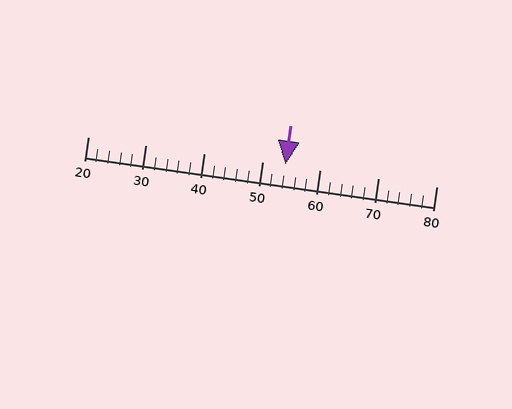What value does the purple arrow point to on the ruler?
The purple arrow points to approximately 54.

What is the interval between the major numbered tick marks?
The major tick marks are spaced 10 units apart.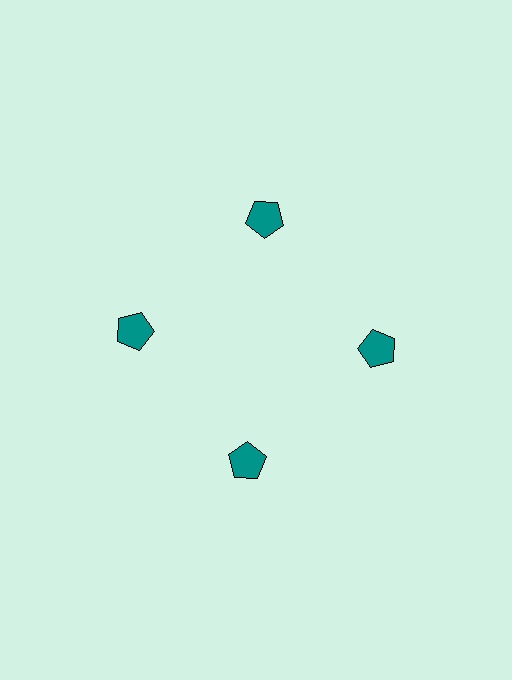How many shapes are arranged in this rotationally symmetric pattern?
There are 4 shapes, arranged in 4 groups of 1.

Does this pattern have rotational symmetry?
Yes, this pattern has 4-fold rotational symmetry. It looks the same after rotating 90 degrees around the center.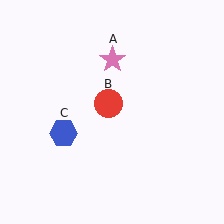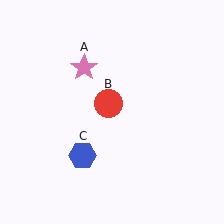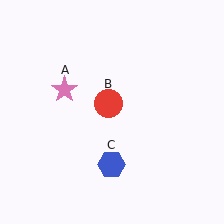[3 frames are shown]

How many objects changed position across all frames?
2 objects changed position: pink star (object A), blue hexagon (object C).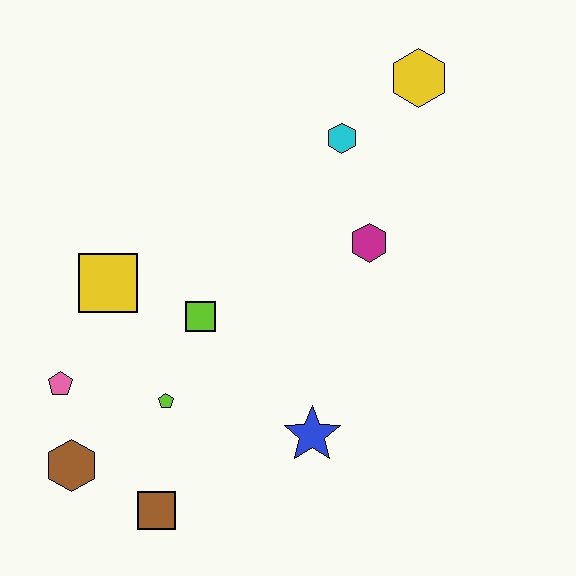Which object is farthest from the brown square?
The yellow hexagon is farthest from the brown square.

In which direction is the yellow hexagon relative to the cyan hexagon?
The yellow hexagon is to the right of the cyan hexagon.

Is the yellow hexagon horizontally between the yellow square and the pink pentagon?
No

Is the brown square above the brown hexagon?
No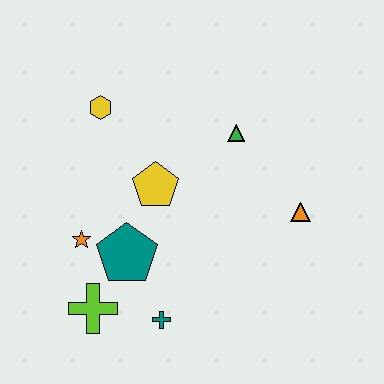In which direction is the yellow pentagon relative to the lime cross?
The yellow pentagon is above the lime cross.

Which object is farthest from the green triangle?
The lime cross is farthest from the green triangle.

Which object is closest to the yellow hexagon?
The yellow pentagon is closest to the yellow hexagon.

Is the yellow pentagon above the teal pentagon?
Yes